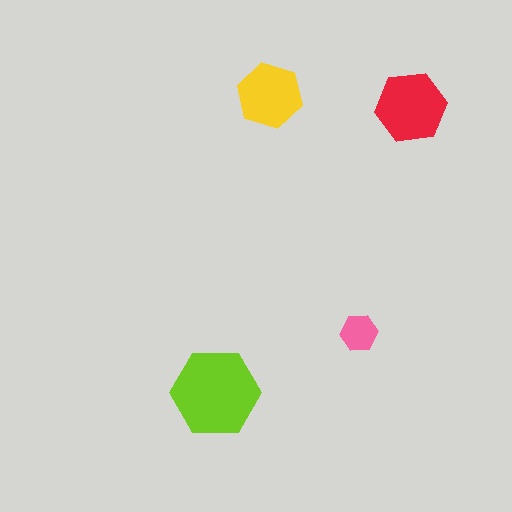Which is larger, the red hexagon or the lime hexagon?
The lime one.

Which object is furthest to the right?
The red hexagon is rightmost.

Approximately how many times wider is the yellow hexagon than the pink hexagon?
About 1.5 times wider.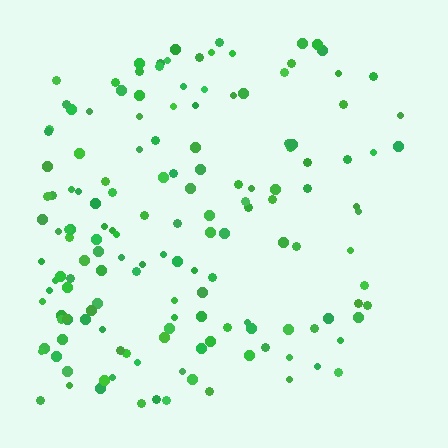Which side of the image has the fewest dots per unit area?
The right.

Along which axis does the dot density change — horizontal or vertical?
Horizontal.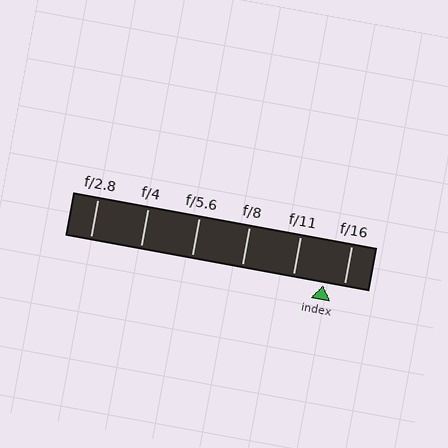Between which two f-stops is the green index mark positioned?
The index mark is between f/11 and f/16.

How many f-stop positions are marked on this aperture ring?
There are 6 f-stop positions marked.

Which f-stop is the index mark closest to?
The index mark is closest to f/16.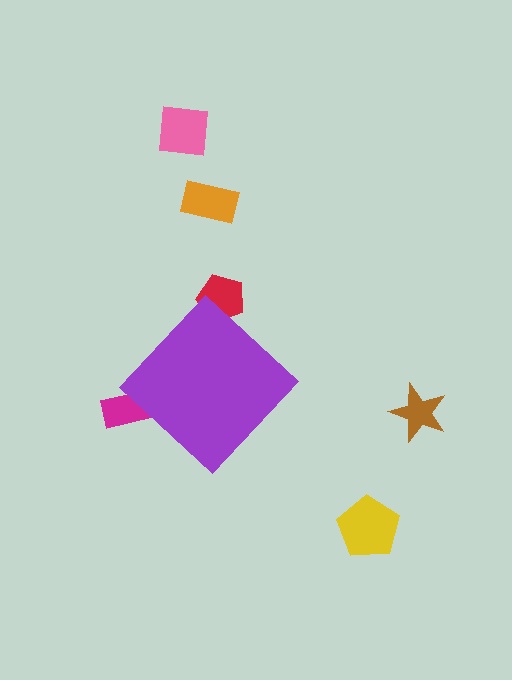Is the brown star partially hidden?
No, the brown star is fully visible.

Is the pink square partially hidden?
No, the pink square is fully visible.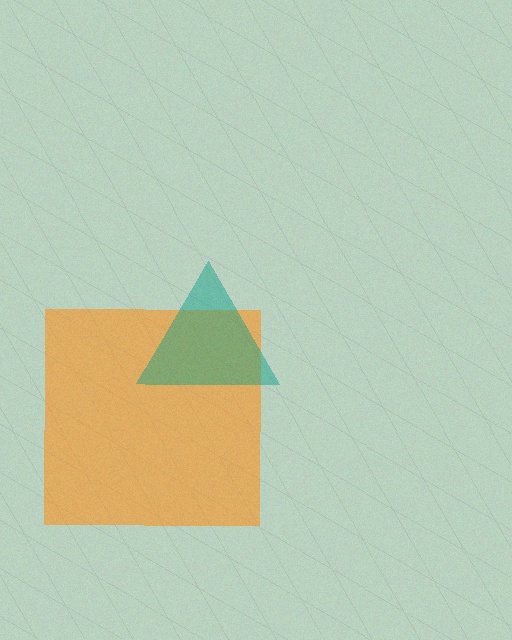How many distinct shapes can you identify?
There are 2 distinct shapes: an orange square, a teal triangle.